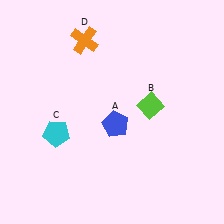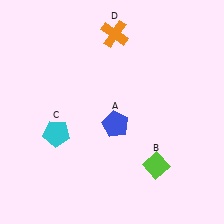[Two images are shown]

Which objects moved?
The objects that moved are: the lime diamond (B), the orange cross (D).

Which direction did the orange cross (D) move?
The orange cross (D) moved right.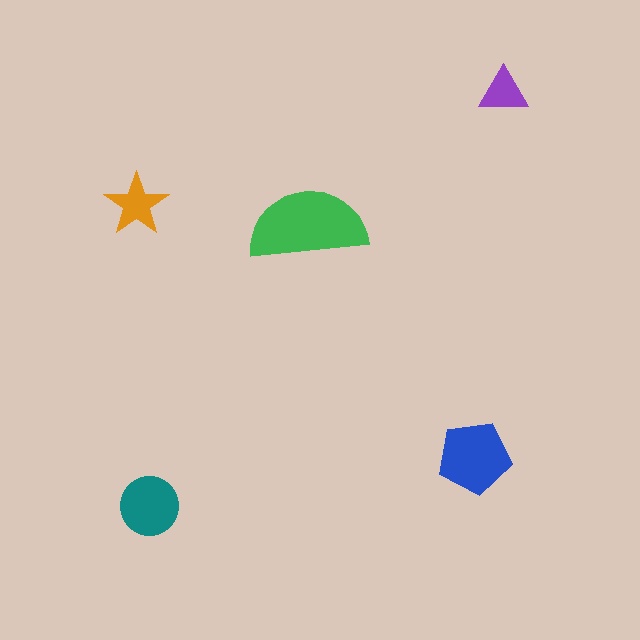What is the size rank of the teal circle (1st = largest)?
3rd.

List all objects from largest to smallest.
The green semicircle, the blue pentagon, the teal circle, the orange star, the purple triangle.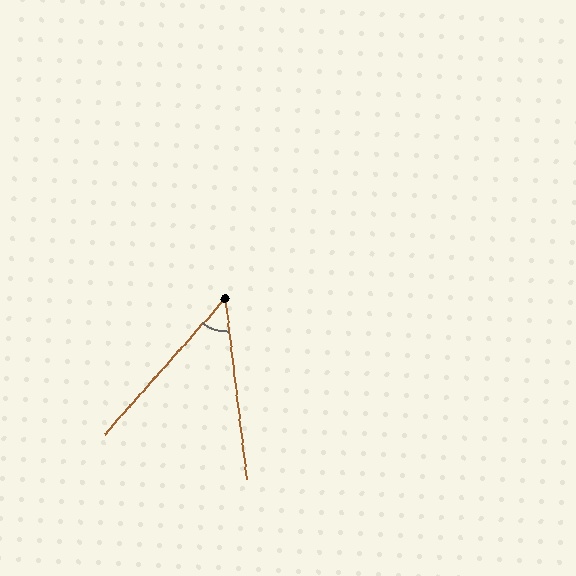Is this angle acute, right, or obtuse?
It is acute.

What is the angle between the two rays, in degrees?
Approximately 48 degrees.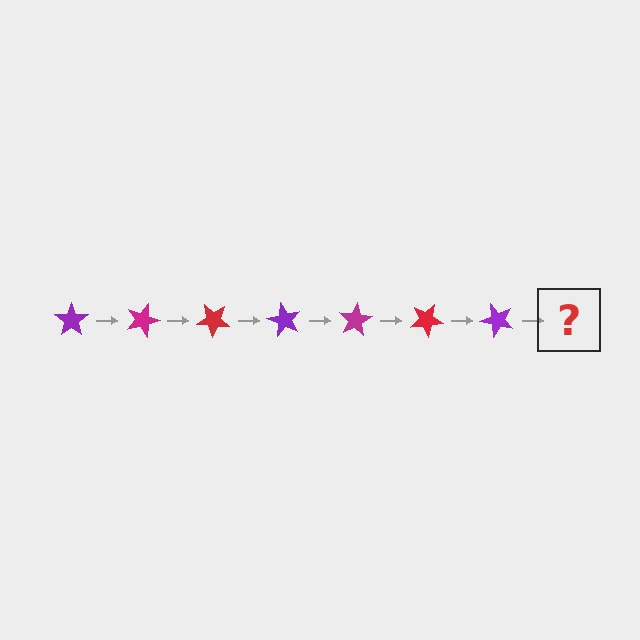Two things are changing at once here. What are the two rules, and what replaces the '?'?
The two rules are that it rotates 20 degrees each step and the color cycles through purple, magenta, and red. The '?' should be a magenta star, rotated 140 degrees from the start.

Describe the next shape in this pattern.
It should be a magenta star, rotated 140 degrees from the start.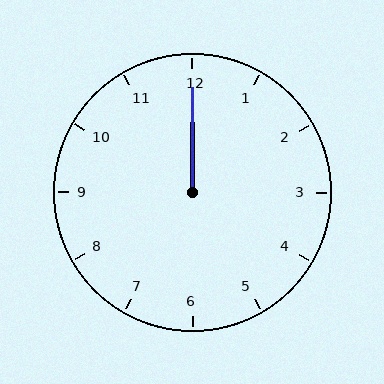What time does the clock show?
12:00.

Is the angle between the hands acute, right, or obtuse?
It is acute.